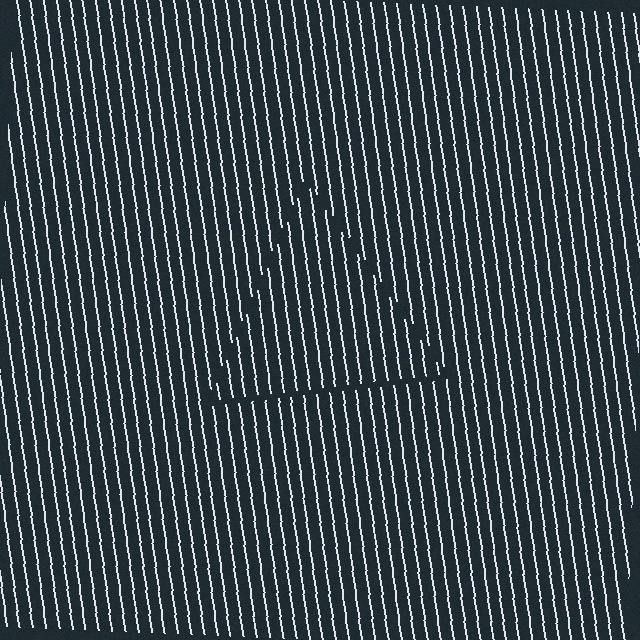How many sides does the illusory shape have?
3 sides — the line-ends trace a triangle.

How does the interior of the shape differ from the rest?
The interior of the shape contains the same grating, shifted by half a period — the contour is defined by the phase discontinuity where line-ends from the inner and outer gratings abut.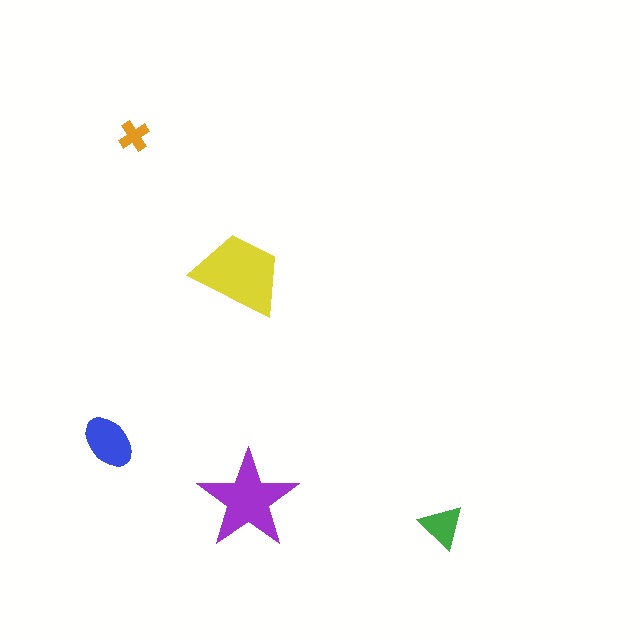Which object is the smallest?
The orange cross.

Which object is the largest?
The yellow trapezoid.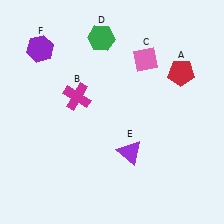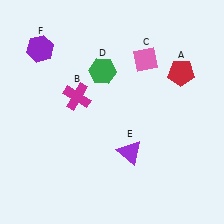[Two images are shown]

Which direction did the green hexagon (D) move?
The green hexagon (D) moved down.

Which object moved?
The green hexagon (D) moved down.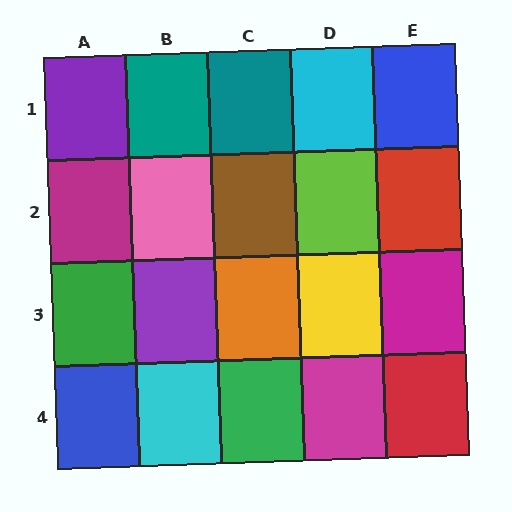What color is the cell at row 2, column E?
Red.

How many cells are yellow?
1 cell is yellow.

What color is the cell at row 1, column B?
Teal.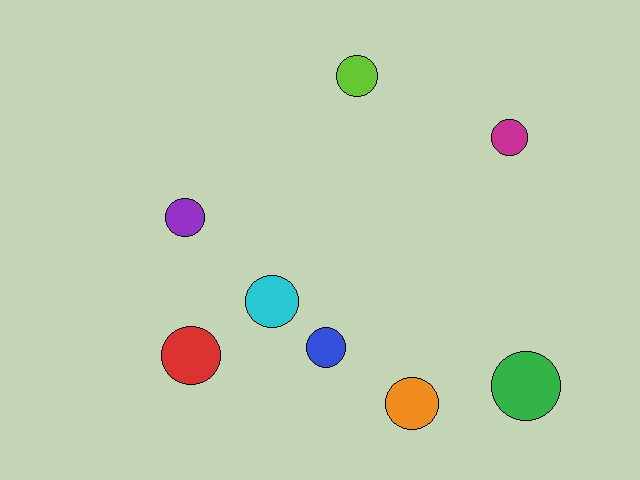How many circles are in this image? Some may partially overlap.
There are 8 circles.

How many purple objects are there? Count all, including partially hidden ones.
There is 1 purple object.